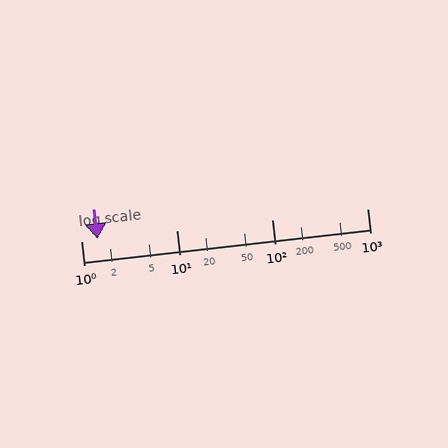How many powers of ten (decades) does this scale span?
The scale spans 3 decades, from 1 to 1000.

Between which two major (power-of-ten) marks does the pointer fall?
The pointer is between 1 and 10.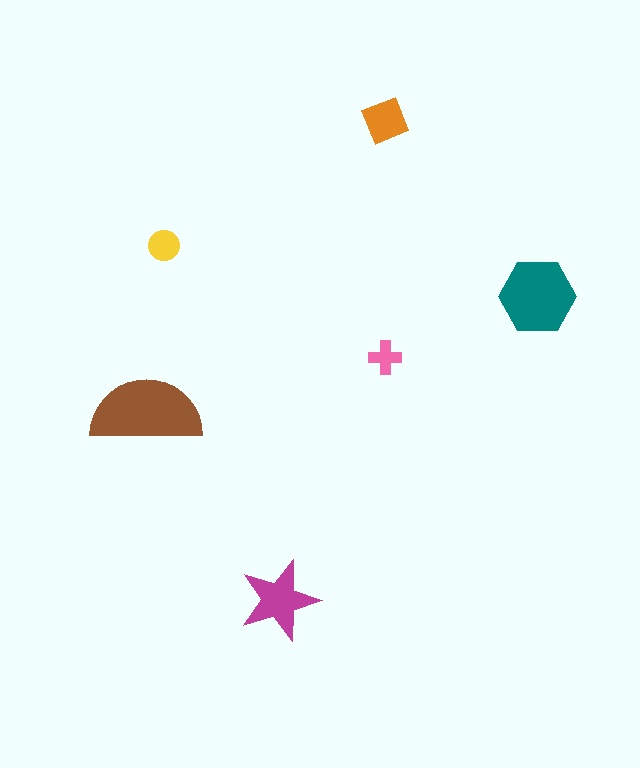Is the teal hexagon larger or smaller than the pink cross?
Larger.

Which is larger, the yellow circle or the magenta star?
The magenta star.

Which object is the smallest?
The pink cross.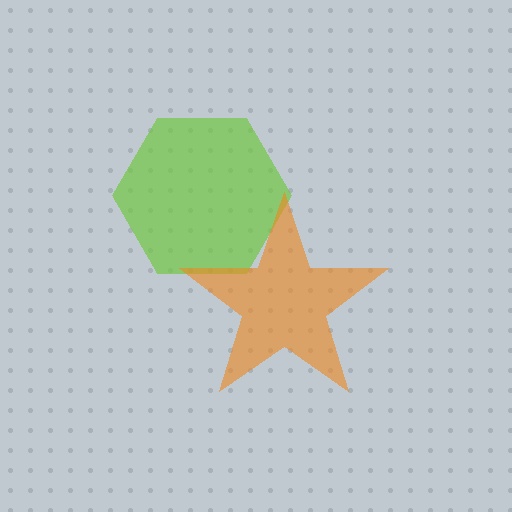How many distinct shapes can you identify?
There are 2 distinct shapes: a lime hexagon, an orange star.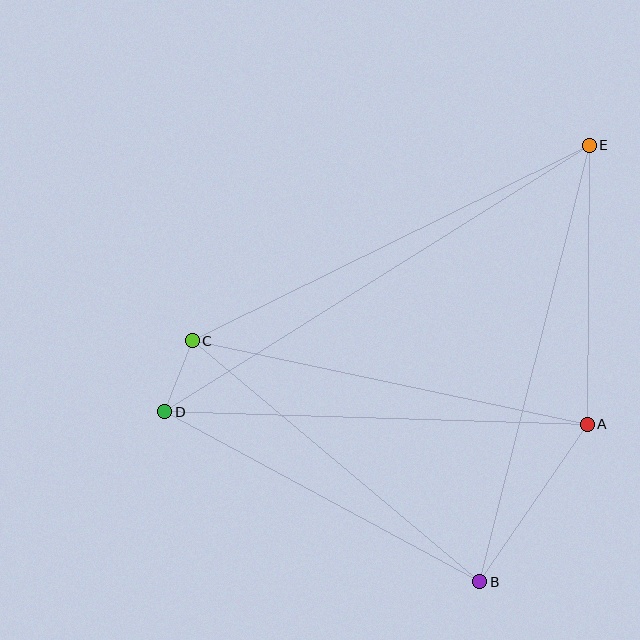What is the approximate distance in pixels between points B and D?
The distance between B and D is approximately 358 pixels.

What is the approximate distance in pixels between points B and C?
The distance between B and C is approximately 375 pixels.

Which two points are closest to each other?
Points C and D are closest to each other.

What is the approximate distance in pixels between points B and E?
The distance between B and E is approximately 450 pixels.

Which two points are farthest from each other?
Points D and E are farthest from each other.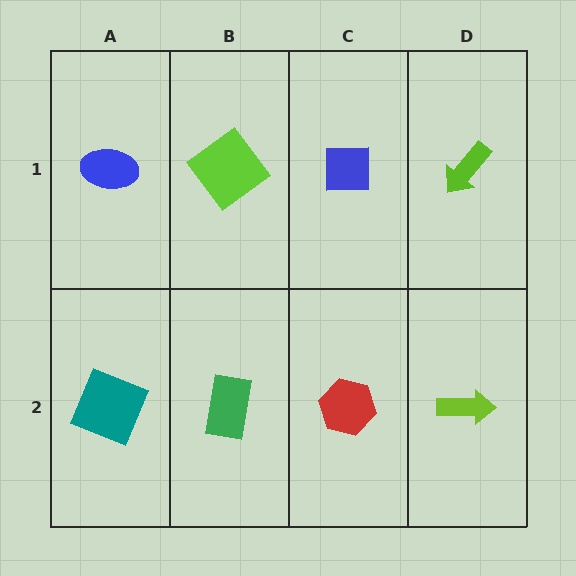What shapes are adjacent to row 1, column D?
A lime arrow (row 2, column D), a blue square (row 1, column C).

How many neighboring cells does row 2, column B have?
3.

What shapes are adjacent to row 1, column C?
A red hexagon (row 2, column C), a lime diamond (row 1, column B), a lime arrow (row 1, column D).